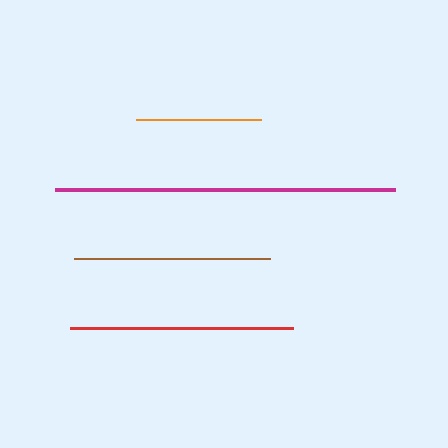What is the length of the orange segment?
The orange segment is approximately 125 pixels long.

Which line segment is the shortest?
The orange line is the shortest at approximately 125 pixels.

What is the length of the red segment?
The red segment is approximately 223 pixels long.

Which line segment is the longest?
The magenta line is the longest at approximately 340 pixels.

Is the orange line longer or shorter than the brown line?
The brown line is longer than the orange line.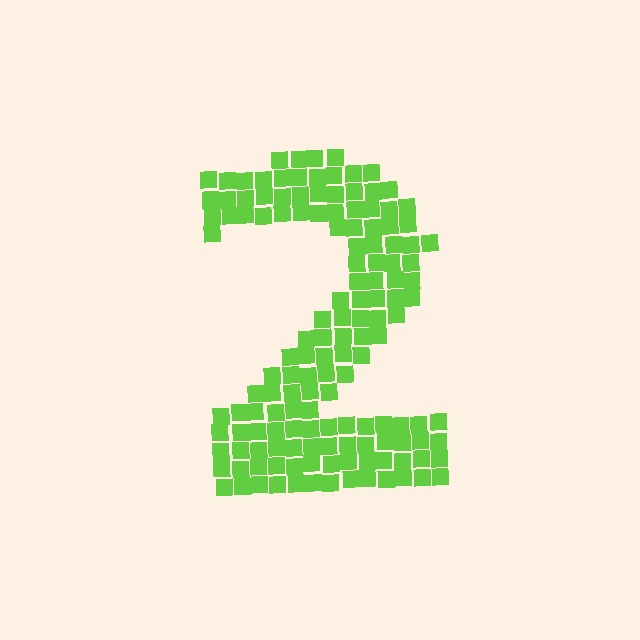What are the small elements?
The small elements are squares.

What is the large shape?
The large shape is the digit 2.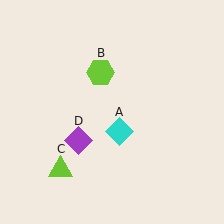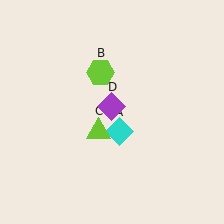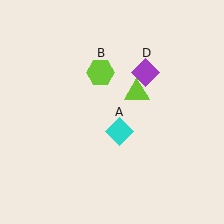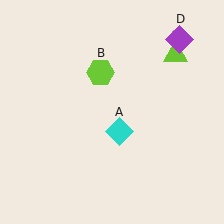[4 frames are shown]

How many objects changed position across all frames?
2 objects changed position: lime triangle (object C), purple diamond (object D).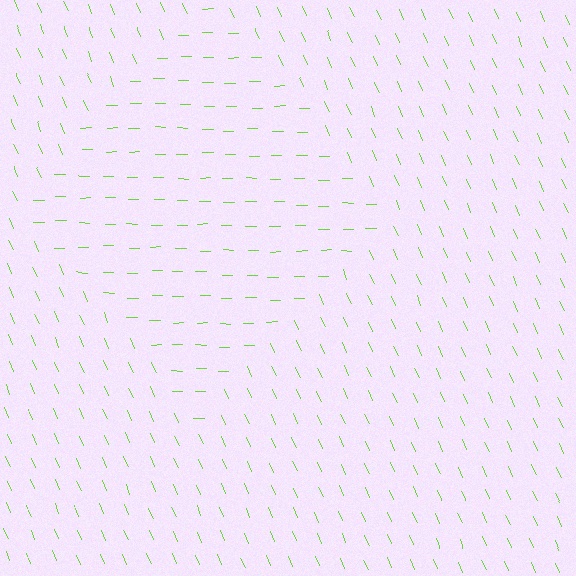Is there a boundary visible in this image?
Yes, there is a texture boundary formed by a change in line orientation.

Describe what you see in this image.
The image is filled with small lime line segments. A diamond region in the image has lines oriented differently from the surrounding lines, creating a visible texture boundary.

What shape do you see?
I see a diamond.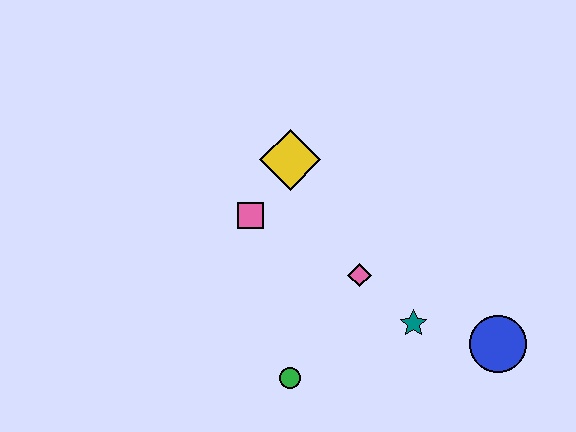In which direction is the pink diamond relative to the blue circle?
The pink diamond is to the left of the blue circle.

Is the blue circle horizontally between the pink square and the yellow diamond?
No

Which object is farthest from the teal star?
The yellow diamond is farthest from the teal star.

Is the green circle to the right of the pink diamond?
No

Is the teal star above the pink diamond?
No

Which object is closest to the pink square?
The yellow diamond is closest to the pink square.